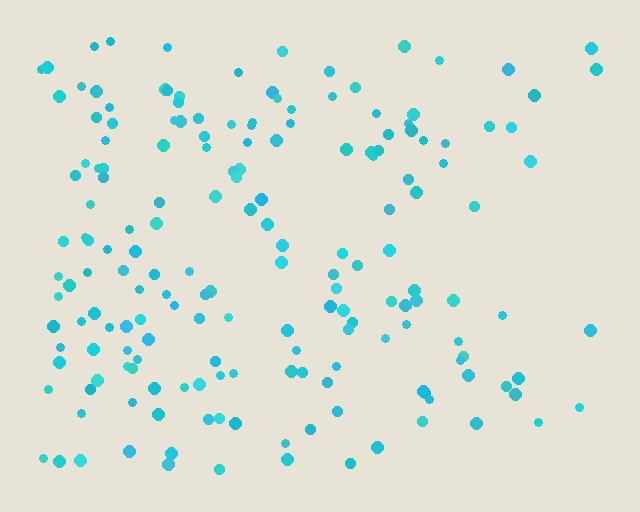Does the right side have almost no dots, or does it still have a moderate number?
Still a moderate number, just noticeably fewer than the left.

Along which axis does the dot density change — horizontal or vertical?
Horizontal.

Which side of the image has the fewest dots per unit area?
The right.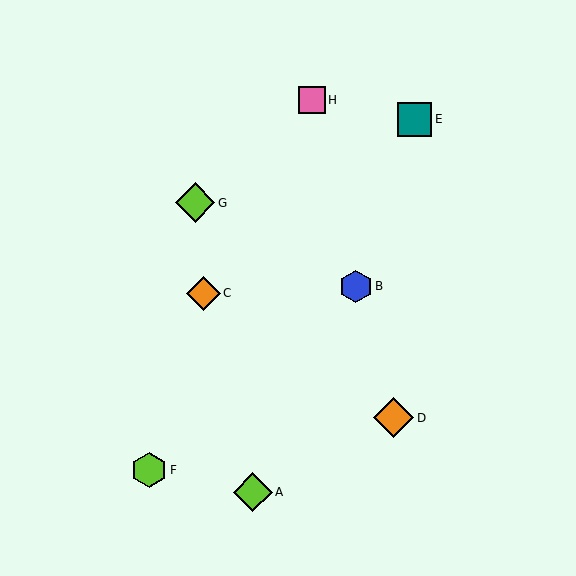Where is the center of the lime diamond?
The center of the lime diamond is at (253, 492).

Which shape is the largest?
The lime diamond (labeled G) is the largest.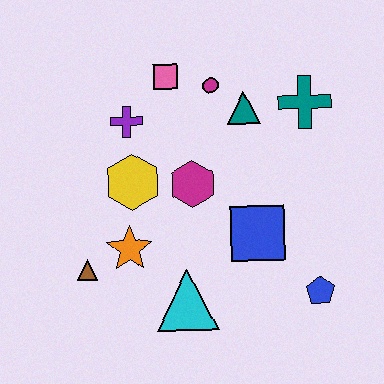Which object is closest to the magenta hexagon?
The yellow hexagon is closest to the magenta hexagon.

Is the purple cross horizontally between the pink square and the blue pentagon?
No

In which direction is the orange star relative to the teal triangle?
The orange star is below the teal triangle.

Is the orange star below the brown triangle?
No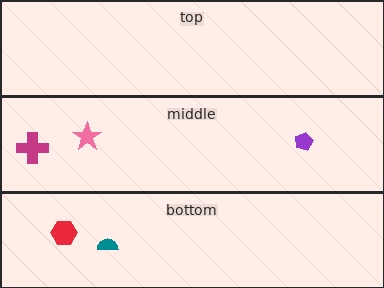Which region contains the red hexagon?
The bottom region.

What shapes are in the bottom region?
The red hexagon, the teal semicircle.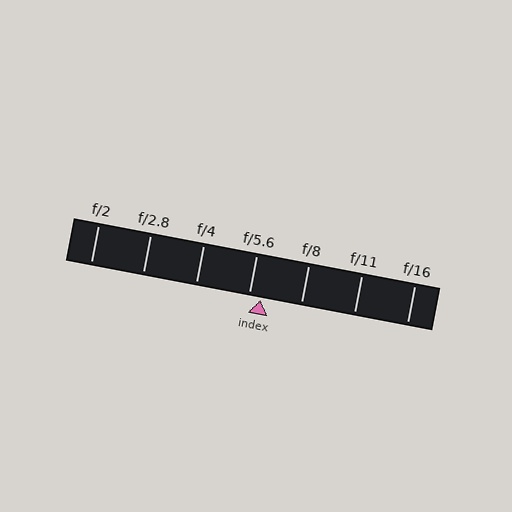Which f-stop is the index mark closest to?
The index mark is closest to f/5.6.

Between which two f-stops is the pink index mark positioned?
The index mark is between f/5.6 and f/8.